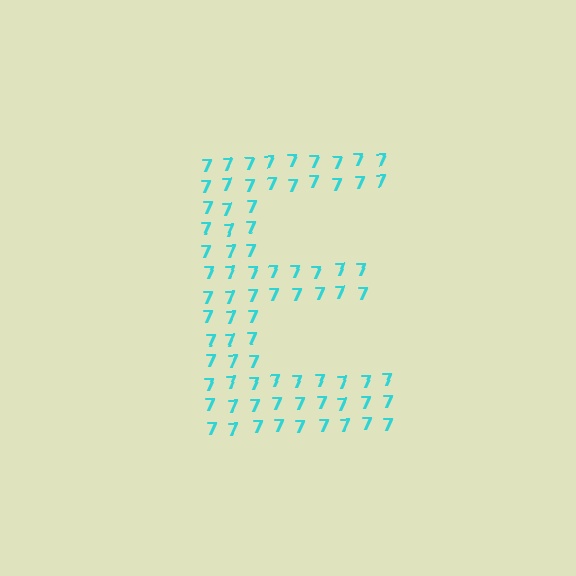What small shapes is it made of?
It is made of small digit 7's.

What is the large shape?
The large shape is the letter E.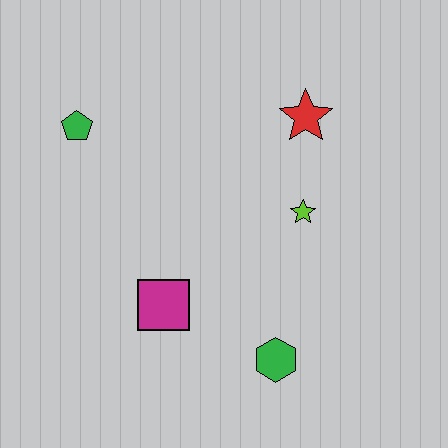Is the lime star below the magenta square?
No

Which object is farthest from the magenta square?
The red star is farthest from the magenta square.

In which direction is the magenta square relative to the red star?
The magenta square is below the red star.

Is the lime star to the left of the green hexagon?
No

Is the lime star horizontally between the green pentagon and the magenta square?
No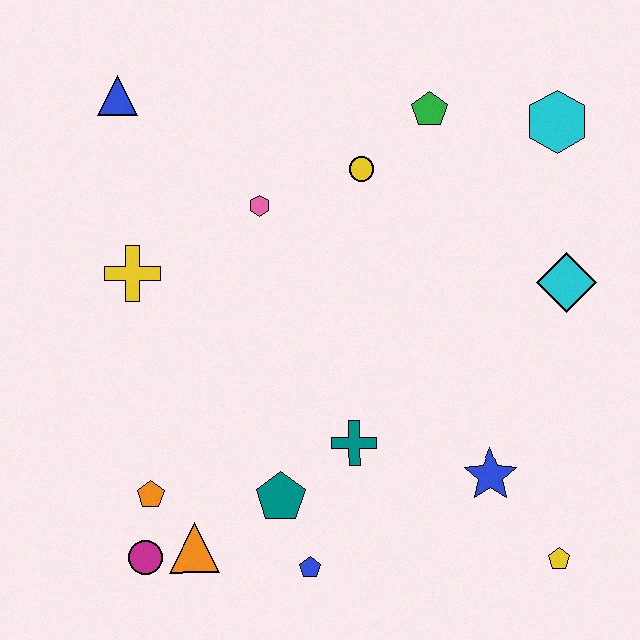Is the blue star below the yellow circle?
Yes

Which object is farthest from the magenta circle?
The cyan hexagon is farthest from the magenta circle.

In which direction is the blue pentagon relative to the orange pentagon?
The blue pentagon is to the right of the orange pentagon.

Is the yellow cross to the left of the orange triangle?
Yes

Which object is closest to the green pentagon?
The yellow circle is closest to the green pentagon.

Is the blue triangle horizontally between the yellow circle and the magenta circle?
No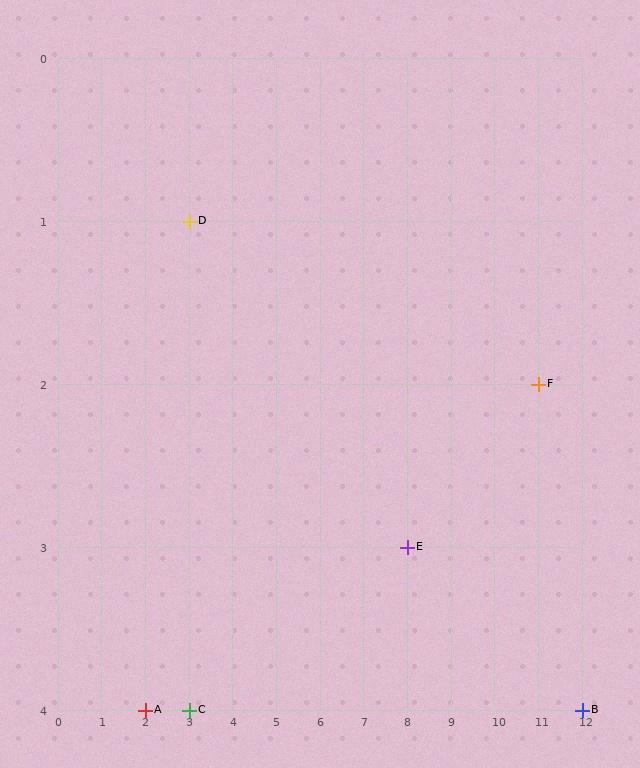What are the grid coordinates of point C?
Point C is at grid coordinates (3, 4).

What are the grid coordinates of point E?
Point E is at grid coordinates (8, 3).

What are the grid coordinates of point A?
Point A is at grid coordinates (2, 4).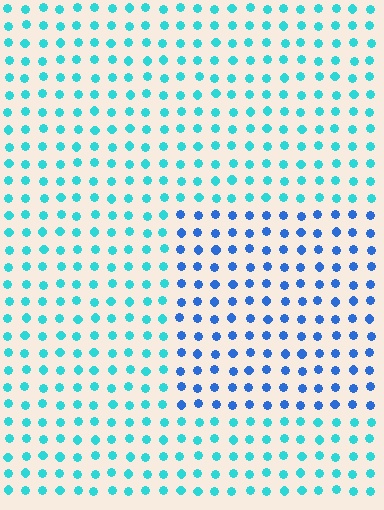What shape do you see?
I see a rectangle.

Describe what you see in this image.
The image is filled with small cyan elements in a uniform arrangement. A rectangle-shaped region is visible where the elements are tinted to a slightly different hue, forming a subtle color boundary.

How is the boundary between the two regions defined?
The boundary is defined purely by a slight shift in hue (about 38 degrees). Spacing, size, and orientation are identical on both sides.